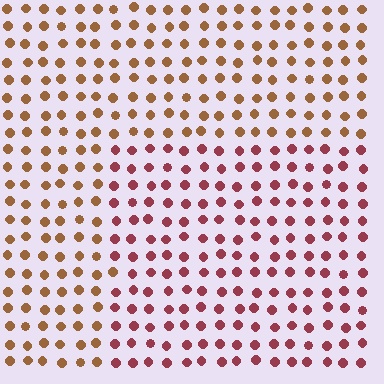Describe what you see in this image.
The image is filled with small brown elements in a uniform arrangement. A rectangle-shaped region is visible where the elements are tinted to a slightly different hue, forming a subtle color boundary.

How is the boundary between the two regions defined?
The boundary is defined purely by a slight shift in hue (about 40 degrees). Spacing, size, and orientation are identical on both sides.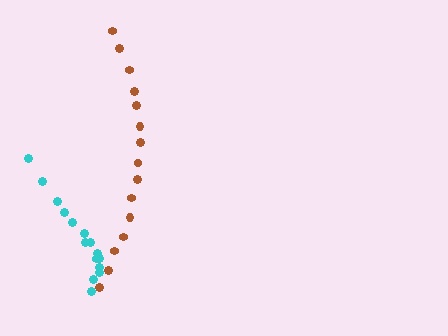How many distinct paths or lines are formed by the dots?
There are 2 distinct paths.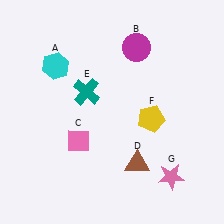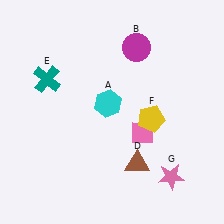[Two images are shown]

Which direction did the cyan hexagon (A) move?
The cyan hexagon (A) moved right.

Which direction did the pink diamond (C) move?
The pink diamond (C) moved right.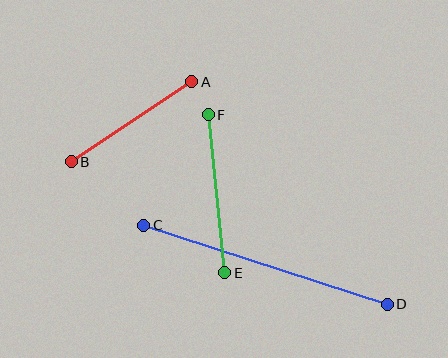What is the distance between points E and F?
The distance is approximately 159 pixels.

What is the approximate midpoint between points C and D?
The midpoint is at approximately (266, 265) pixels.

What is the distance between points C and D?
The distance is approximately 256 pixels.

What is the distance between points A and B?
The distance is approximately 145 pixels.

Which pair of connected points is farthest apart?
Points C and D are farthest apart.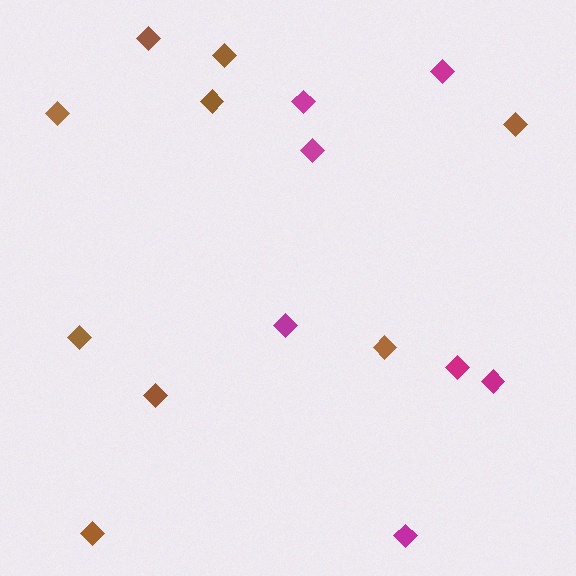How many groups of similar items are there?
There are 2 groups: one group of brown diamonds (9) and one group of magenta diamonds (7).